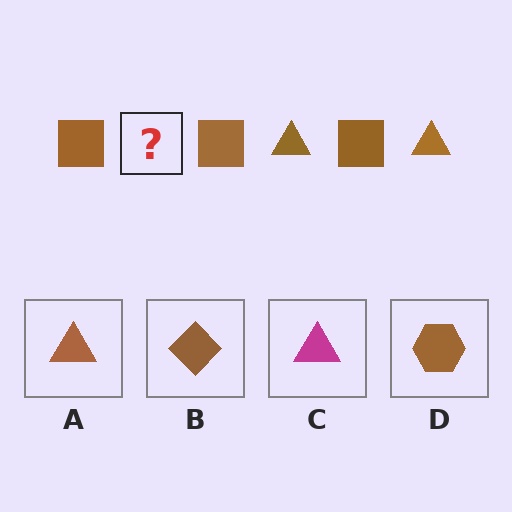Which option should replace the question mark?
Option A.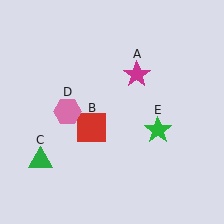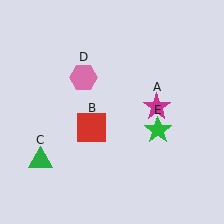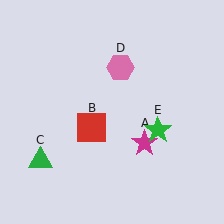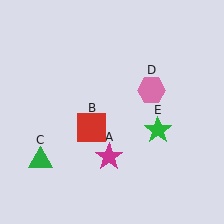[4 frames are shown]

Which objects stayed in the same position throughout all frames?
Red square (object B) and green triangle (object C) and green star (object E) remained stationary.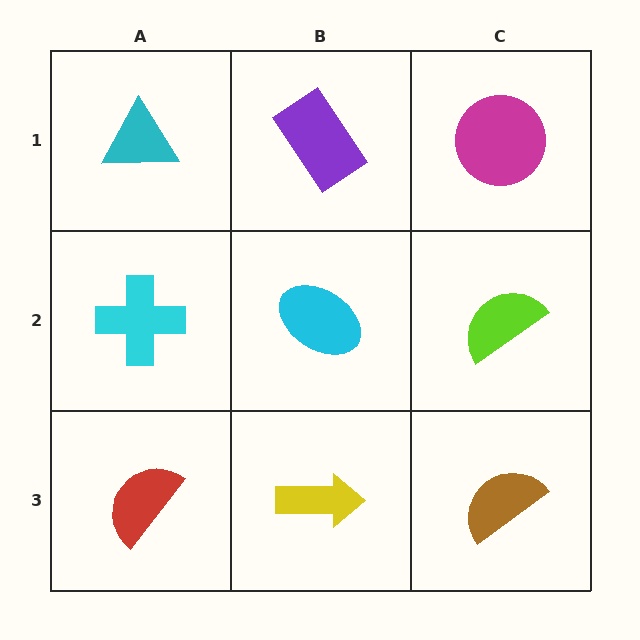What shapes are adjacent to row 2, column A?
A cyan triangle (row 1, column A), a red semicircle (row 3, column A), a cyan ellipse (row 2, column B).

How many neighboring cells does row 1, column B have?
3.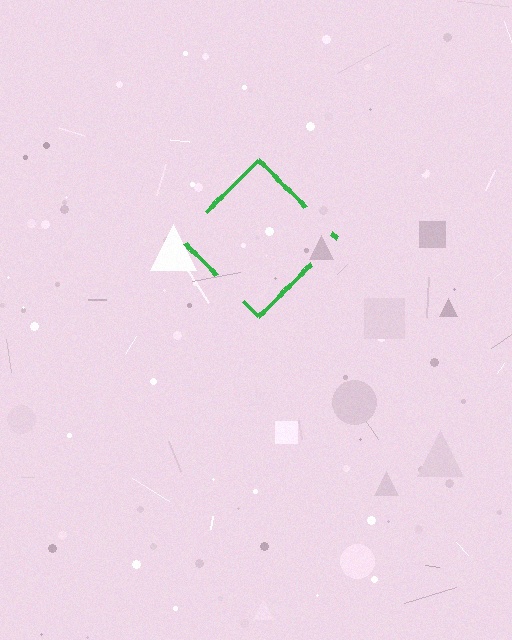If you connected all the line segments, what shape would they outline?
They would outline a diamond.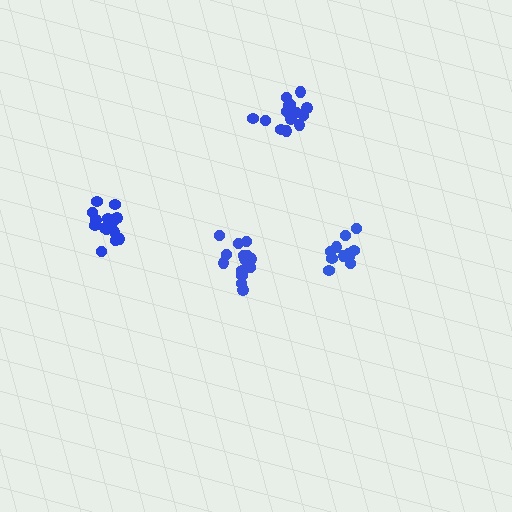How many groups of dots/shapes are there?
There are 4 groups.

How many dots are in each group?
Group 1: 16 dots, Group 2: 15 dots, Group 3: 16 dots, Group 4: 11 dots (58 total).